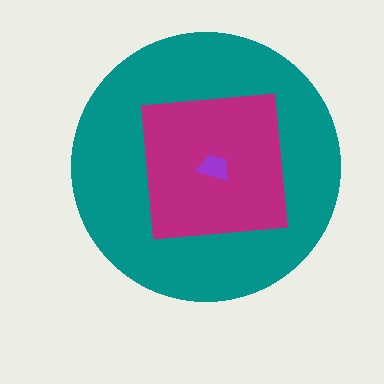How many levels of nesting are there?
3.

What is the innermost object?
The purple trapezoid.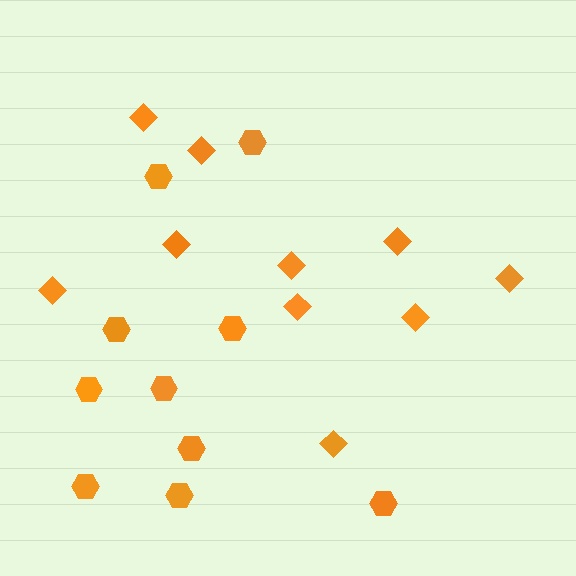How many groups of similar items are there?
There are 2 groups: one group of diamonds (10) and one group of hexagons (10).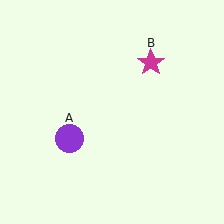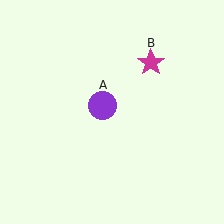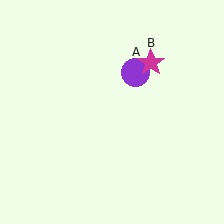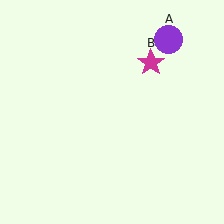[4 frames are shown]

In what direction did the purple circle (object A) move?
The purple circle (object A) moved up and to the right.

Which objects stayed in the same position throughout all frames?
Magenta star (object B) remained stationary.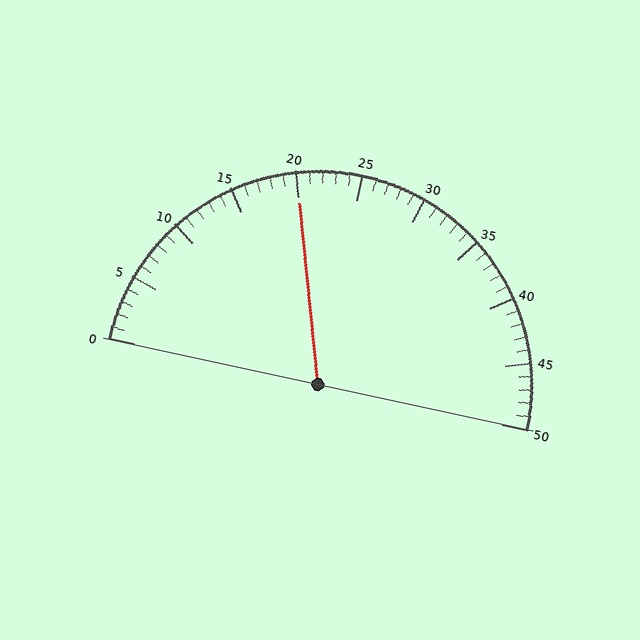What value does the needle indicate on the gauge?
The needle indicates approximately 20.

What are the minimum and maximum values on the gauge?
The gauge ranges from 0 to 50.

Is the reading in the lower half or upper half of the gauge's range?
The reading is in the lower half of the range (0 to 50).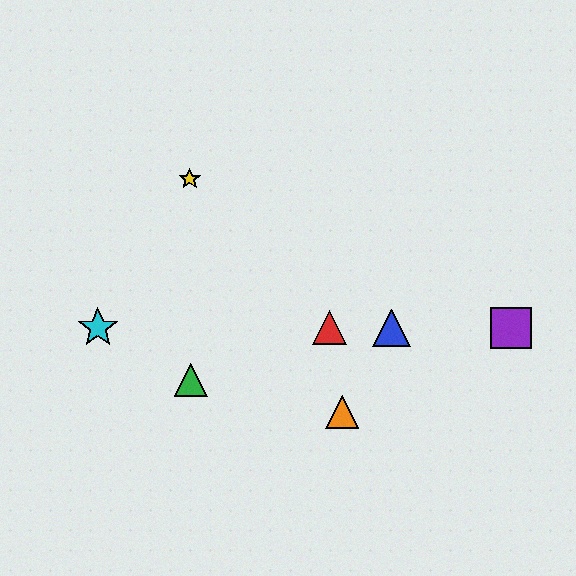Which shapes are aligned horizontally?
The red triangle, the blue triangle, the purple square, the cyan star are aligned horizontally.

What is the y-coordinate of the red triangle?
The red triangle is at y≈328.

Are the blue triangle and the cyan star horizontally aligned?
Yes, both are at y≈328.